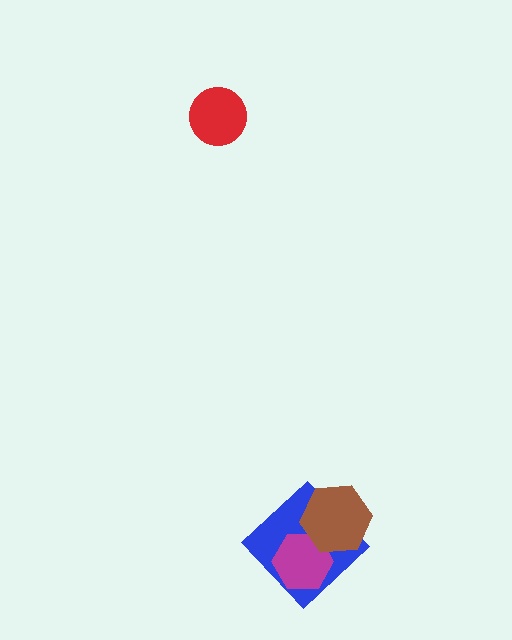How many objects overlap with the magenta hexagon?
2 objects overlap with the magenta hexagon.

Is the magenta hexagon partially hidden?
Yes, it is partially covered by another shape.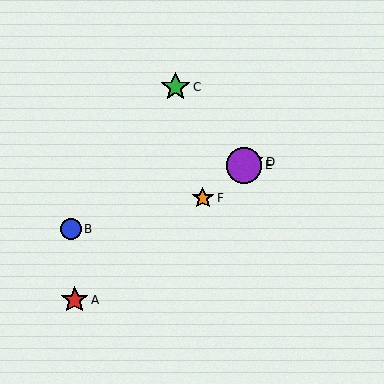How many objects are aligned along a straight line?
4 objects (A, D, E, F) are aligned along a straight line.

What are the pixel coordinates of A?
Object A is at (75, 300).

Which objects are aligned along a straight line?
Objects A, D, E, F are aligned along a straight line.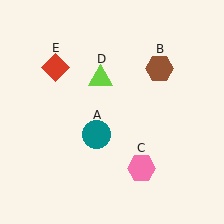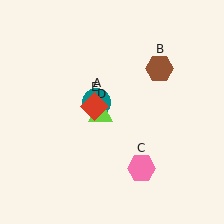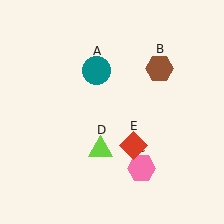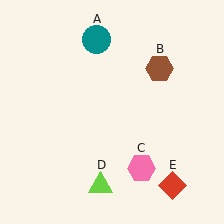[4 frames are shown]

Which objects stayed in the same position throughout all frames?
Brown hexagon (object B) and pink hexagon (object C) remained stationary.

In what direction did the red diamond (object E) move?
The red diamond (object E) moved down and to the right.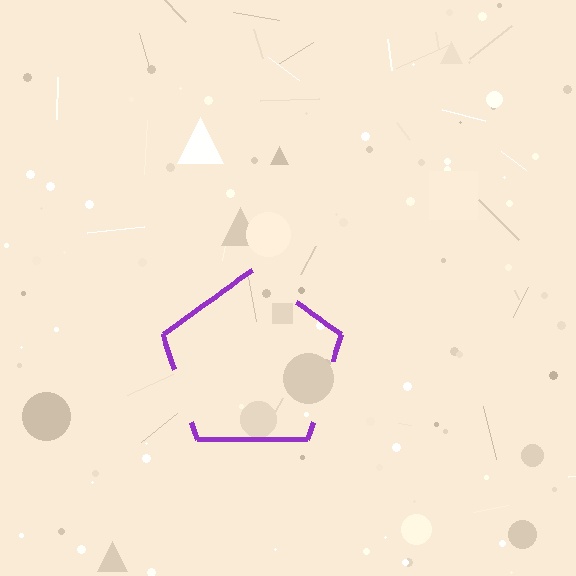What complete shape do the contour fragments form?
The contour fragments form a pentagon.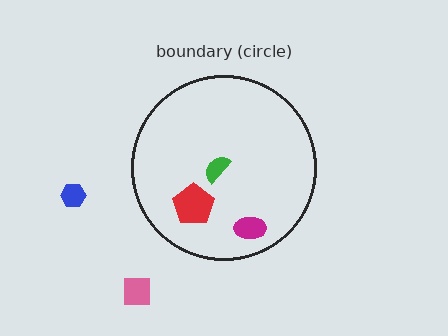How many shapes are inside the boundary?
3 inside, 2 outside.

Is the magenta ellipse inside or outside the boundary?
Inside.